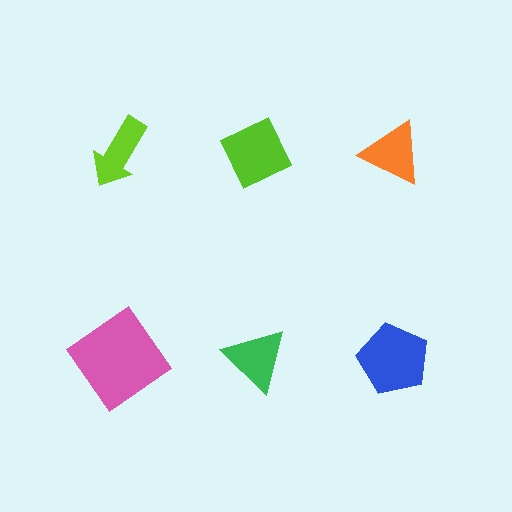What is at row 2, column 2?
A green triangle.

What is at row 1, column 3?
An orange triangle.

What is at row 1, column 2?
A lime diamond.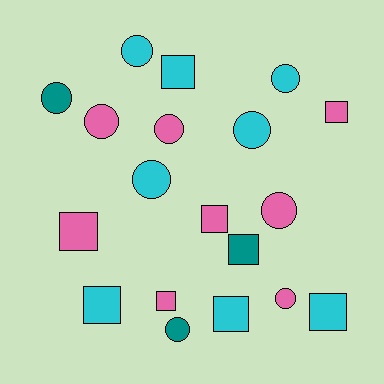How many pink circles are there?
There are 4 pink circles.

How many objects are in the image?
There are 19 objects.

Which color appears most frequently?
Pink, with 8 objects.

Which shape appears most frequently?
Circle, with 10 objects.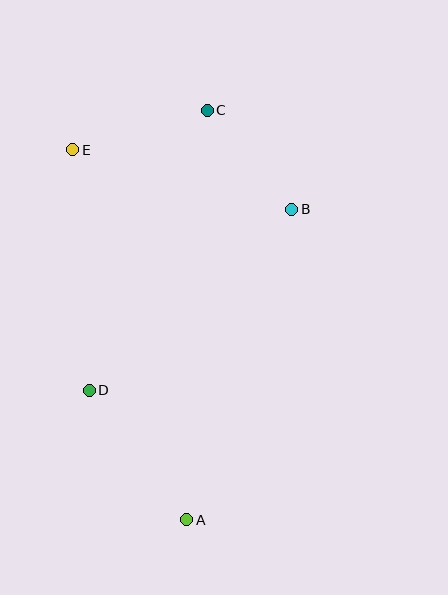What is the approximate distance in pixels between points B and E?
The distance between B and E is approximately 227 pixels.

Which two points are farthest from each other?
Points A and C are farthest from each other.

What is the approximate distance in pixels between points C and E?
The distance between C and E is approximately 140 pixels.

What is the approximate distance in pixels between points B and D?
The distance between B and D is approximately 271 pixels.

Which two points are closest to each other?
Points B and C are closest to each other.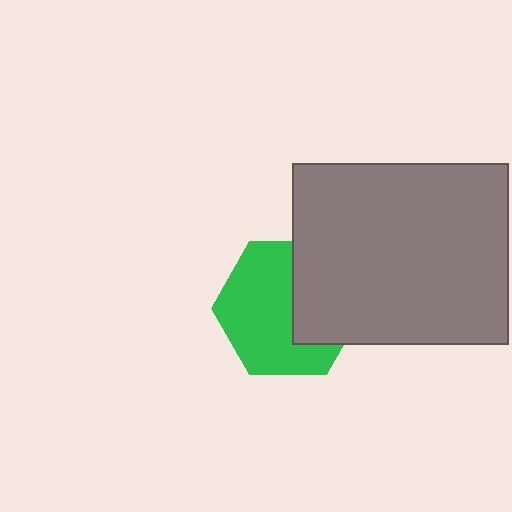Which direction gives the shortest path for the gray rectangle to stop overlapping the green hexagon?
Moving right gives the shortest separation.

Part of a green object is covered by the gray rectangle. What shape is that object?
It is a hexagon.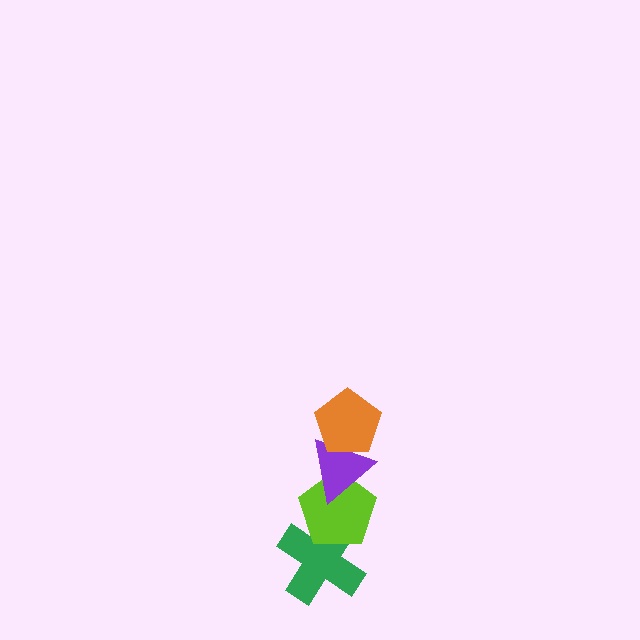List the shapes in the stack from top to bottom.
From top to bottom: the orange pentagon, the purple triangle, the lime pentagon, the green cross.